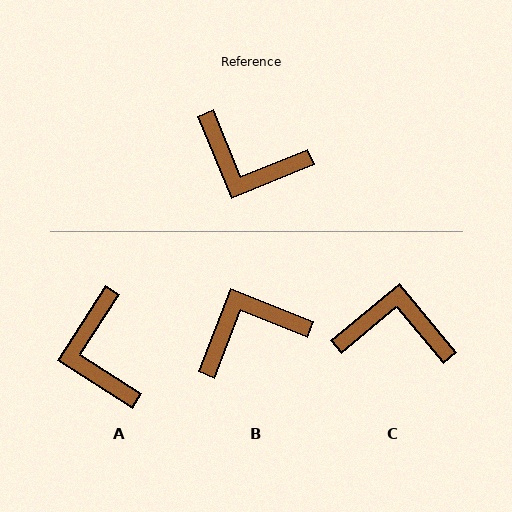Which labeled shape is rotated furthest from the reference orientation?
C, about 163 degrees away.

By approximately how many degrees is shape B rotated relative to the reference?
Approximately 134 degrees clockwise.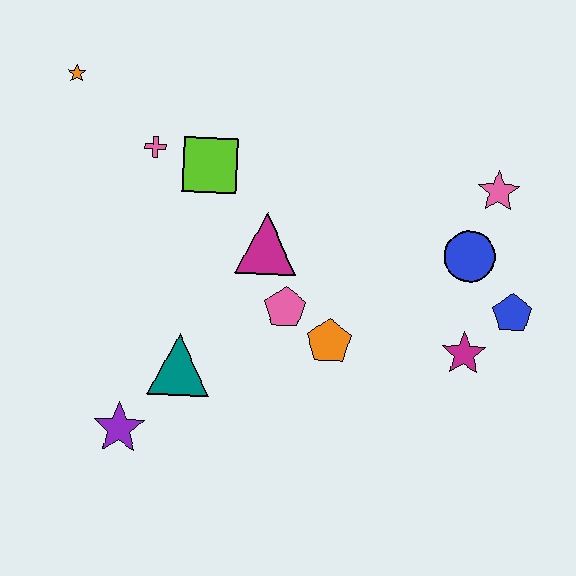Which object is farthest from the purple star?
The pink star is farthest from the purple star.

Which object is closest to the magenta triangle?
The pink pentagon is closest to the magenta triangle.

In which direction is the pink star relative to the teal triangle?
The pink star is to the right of the teal triangle.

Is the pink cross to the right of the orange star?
Yes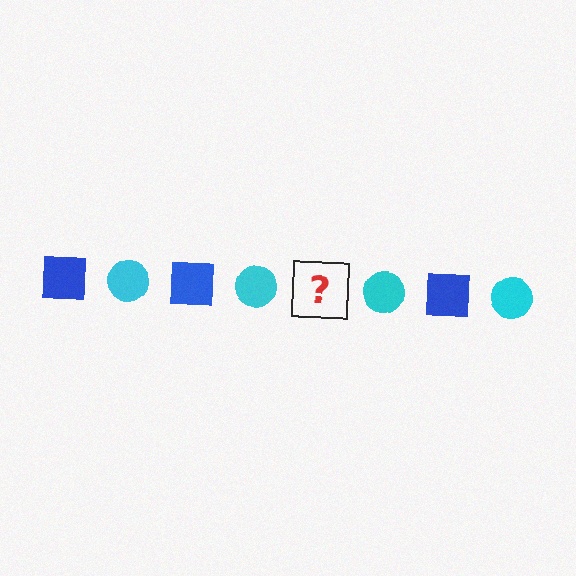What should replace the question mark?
The question mark should be replaced with a blue square.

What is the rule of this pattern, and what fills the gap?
The rule is that the pattern alternates between blue square and cyan circle. The gap should be filled with a blue square.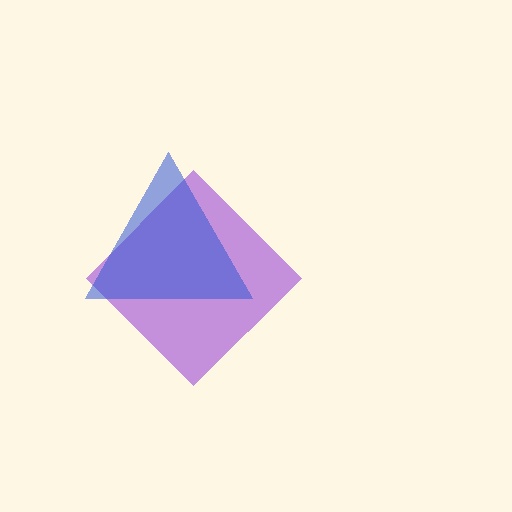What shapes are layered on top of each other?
The layered shapes are: a purple diamond, a blue triangle.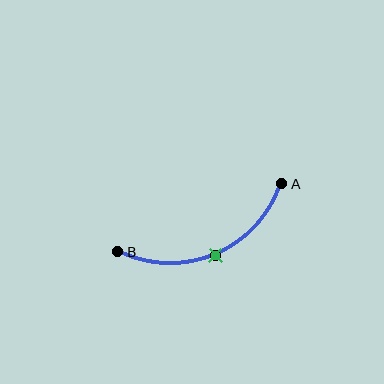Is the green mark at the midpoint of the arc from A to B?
Yes. The green mark lies on the arc at equal arc-length from both A and B — it is the arc midpoint.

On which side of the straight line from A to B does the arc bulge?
The arc bulges below the straight line connecting A and B.